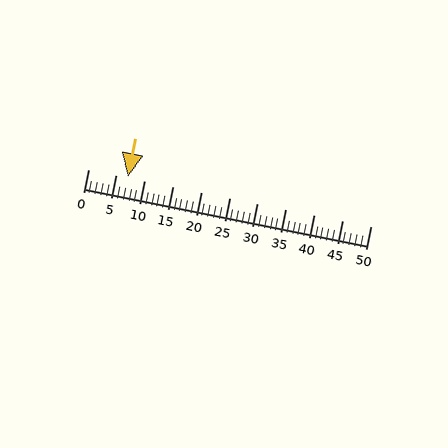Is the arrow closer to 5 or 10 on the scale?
The arrow is closer to 5.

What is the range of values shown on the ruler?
The ruler shows values from 0 to 50.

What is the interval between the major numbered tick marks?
The major tick marks are spaced 5 units apart.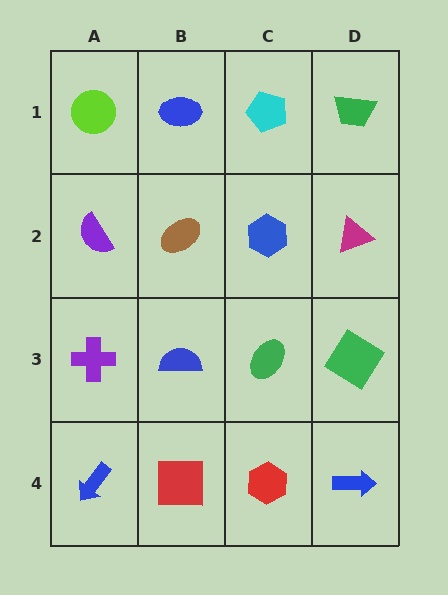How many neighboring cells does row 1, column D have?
2.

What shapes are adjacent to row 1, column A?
A purple semicircle (row 2, column A), a blue ellipse (row 1, column B).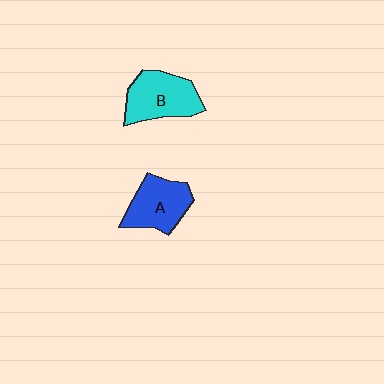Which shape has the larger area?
Shape B (cyan).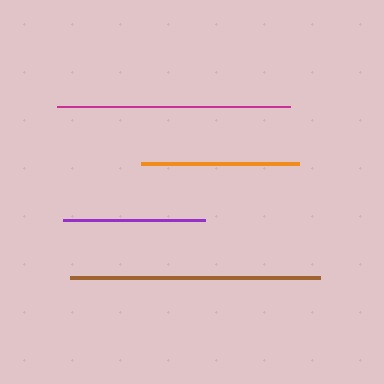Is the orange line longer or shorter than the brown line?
The brown line is longer than the orange line.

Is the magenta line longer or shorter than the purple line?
The magenta line is longer than the purple line.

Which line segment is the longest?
The brown line is the longest at approximately 250 pixels.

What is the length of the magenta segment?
The magenta segment is approximately 233 pixels long.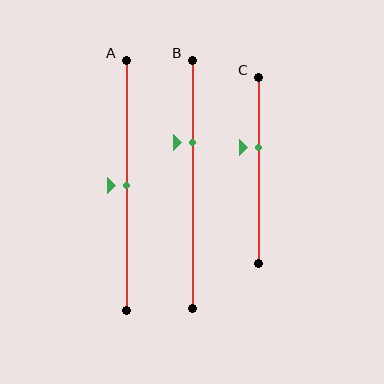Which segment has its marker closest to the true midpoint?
Segment A has its marker closest to the true midpoint.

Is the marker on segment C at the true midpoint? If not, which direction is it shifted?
No, the marker on segment C is shifted upward by about 12% of the segment length.